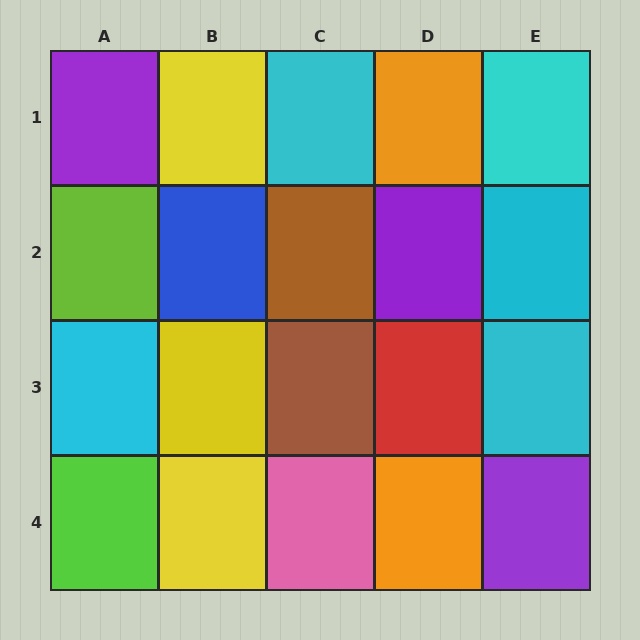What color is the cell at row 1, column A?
Purple.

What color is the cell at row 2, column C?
Brown.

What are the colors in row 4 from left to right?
Lime, yellow, pink, orange, purple.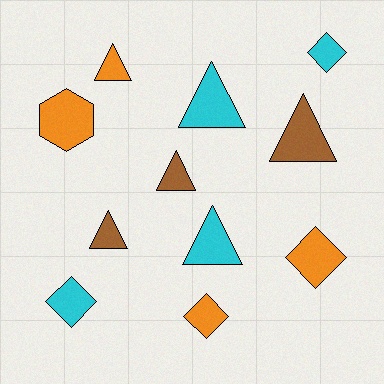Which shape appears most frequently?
Triangle, with 6 objects.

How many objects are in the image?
There are 11 objects.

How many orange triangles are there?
There is 1 orange triangle.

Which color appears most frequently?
Orange, with 4 objects.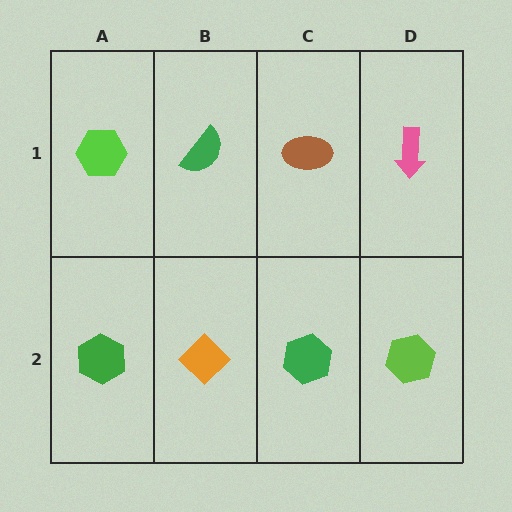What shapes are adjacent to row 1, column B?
An orange diamond (row 2, column B), a lime hexagon (row 1, column A), a brown ellipse (row 1, column C).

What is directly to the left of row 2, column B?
A green hexagon.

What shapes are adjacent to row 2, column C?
A brown ellipse (row 1, column C), an orange diamond (row 2, column B), a lime hexagon (row 2, column D).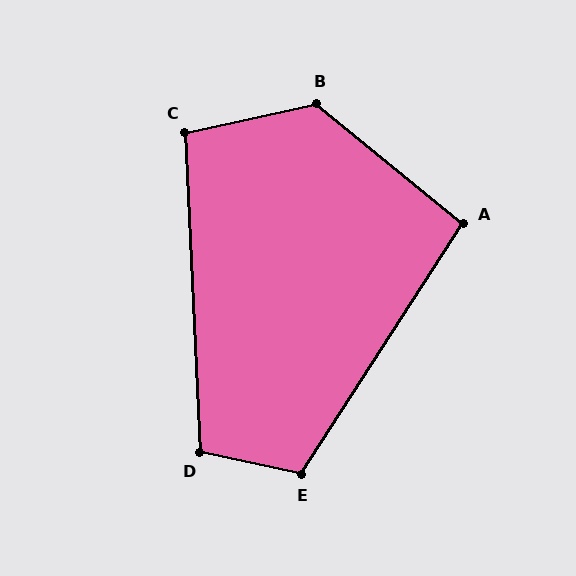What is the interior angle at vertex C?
Approximately 100 degrees (obtuse).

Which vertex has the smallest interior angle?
A, at approximately 96 degrees.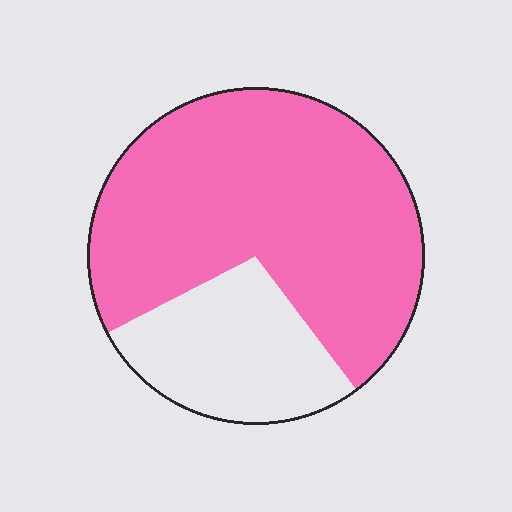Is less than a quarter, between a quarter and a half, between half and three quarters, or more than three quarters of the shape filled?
Between half and three quarters.